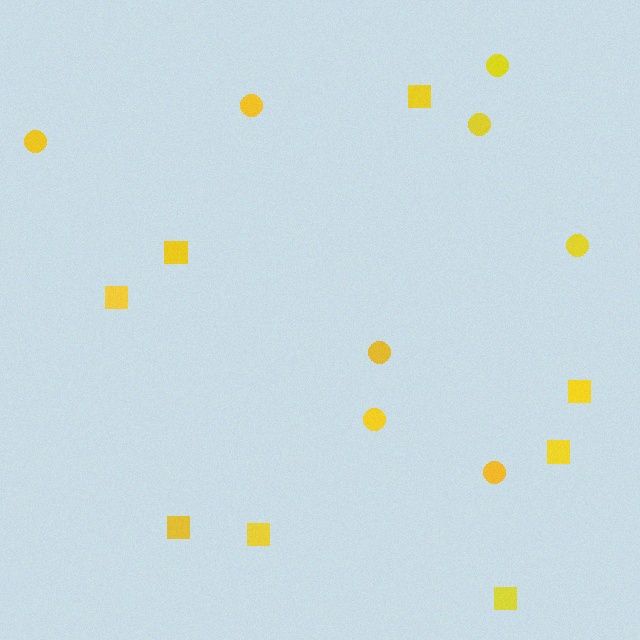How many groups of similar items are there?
There are 2 groups: one group of squares (8) and one group of circles (8).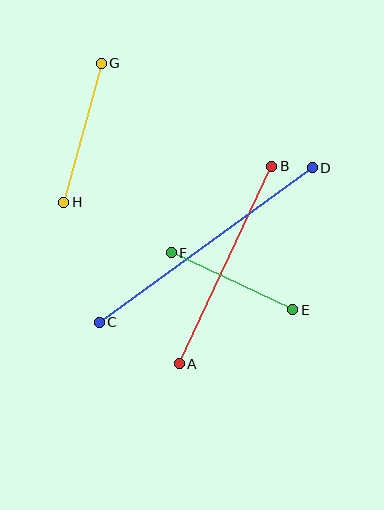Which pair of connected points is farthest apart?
Points C and D are farthest apart.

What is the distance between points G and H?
The distance is approximately 144 pixels.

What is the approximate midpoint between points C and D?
The midpoint is at approximately (206, 245) pixels.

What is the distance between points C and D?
The distance is approximately 263 pixels.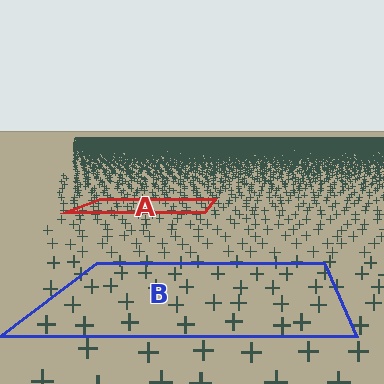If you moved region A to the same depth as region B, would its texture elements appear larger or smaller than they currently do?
They would appear larger. At a closer depth, the same texture elements are projected at a bigger on-screen size.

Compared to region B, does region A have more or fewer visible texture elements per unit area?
Region A has more texture elements per unit area — they are packed more densely because it is farther away.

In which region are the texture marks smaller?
The texture marks are smaller in region A, because it is farther away.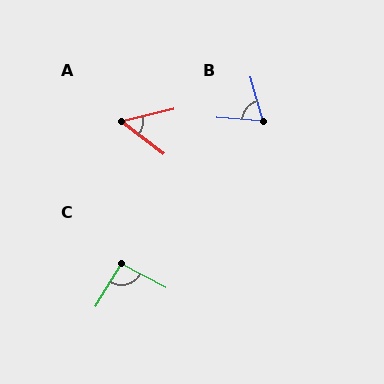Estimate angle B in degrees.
Approximately 70 degrees.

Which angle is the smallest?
A, at approximately 50 degrees.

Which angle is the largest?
C, at approximately 93 degrees.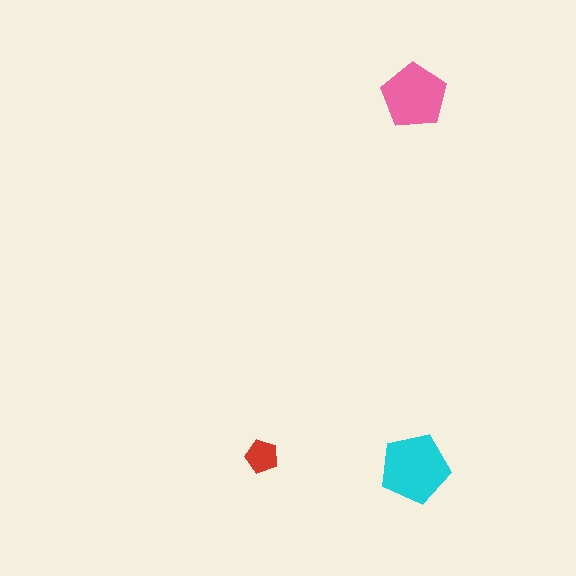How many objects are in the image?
There are 3 objects in the image.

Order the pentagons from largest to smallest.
the cyan one, the pink one, the red one.